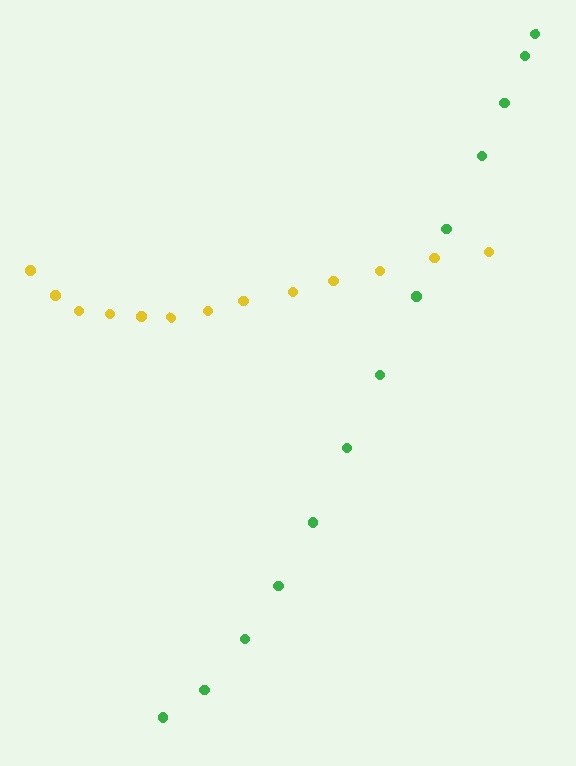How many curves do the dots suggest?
There are 2 distinct paths.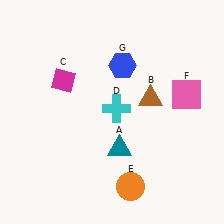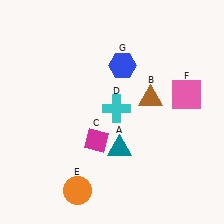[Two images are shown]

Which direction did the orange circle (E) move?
The orange circle (E) moved left.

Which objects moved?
The objects that moved are: the magenta diamond (C), the orange circle (E).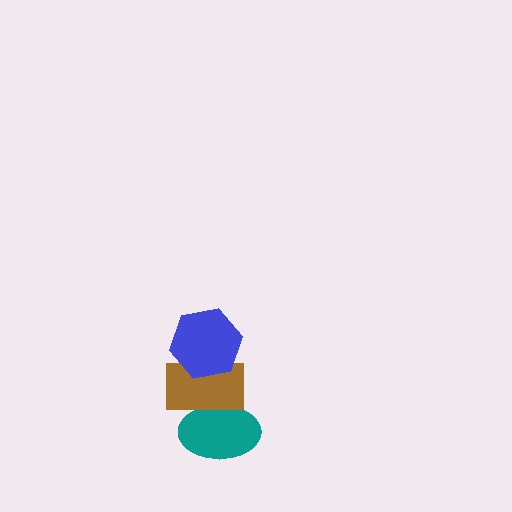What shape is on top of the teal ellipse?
The brown rectangle is on top of the teal ellipse.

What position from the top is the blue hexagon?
The blue hexagon is 1st from the top.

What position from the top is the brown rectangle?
The brown rectangle is 2nd from the top.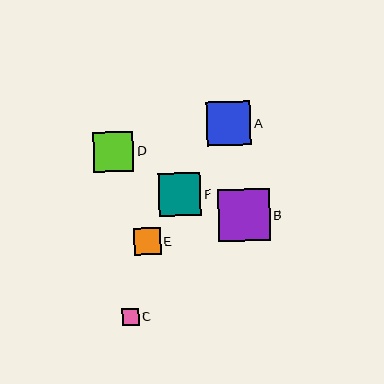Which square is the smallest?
Square C is the smallest with a size of approximately 17 pixels.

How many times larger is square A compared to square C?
Square A is approximately 2.6 times the size of square C.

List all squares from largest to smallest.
From largest to smallest: B, A, F, D, E, C.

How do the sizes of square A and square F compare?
Square A and square F are approximately the same size.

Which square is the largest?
Square B is the largest with a size of approximately 51 pixels.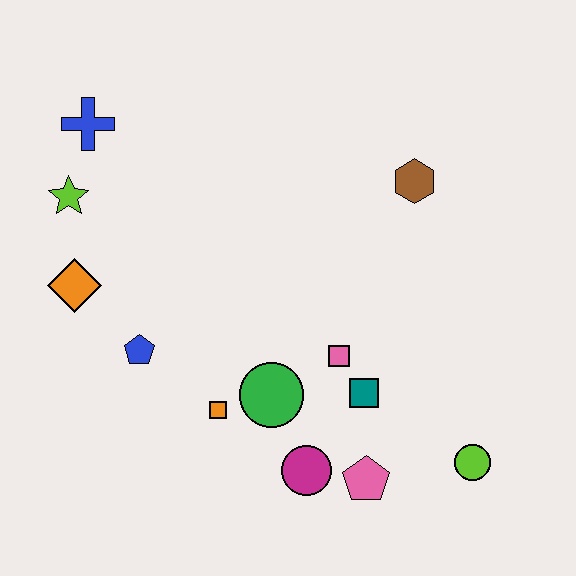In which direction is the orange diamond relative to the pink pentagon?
The orange diamond is to the left of the pink pentagon.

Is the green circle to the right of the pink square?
No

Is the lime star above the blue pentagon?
Yes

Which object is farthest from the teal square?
The blue cross is farthest from the teal square.